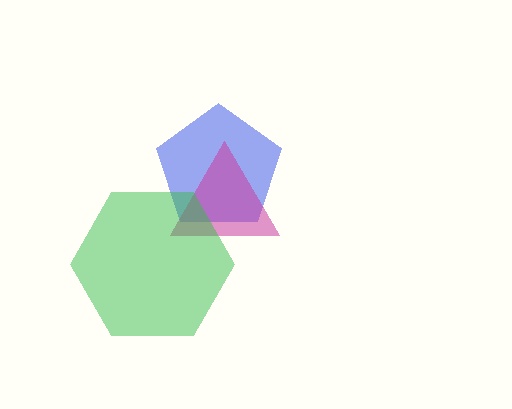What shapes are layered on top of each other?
The layered shapes are: a blue pentagon, a magenta triangle, a green hexagon.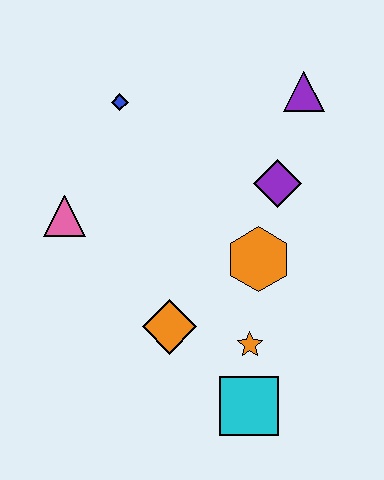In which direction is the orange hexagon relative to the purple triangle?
The orange hexagon is below the purple triangle.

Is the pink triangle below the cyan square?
No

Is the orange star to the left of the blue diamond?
No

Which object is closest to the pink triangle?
The blue diamond is closest to the pink triangle.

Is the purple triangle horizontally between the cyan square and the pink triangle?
No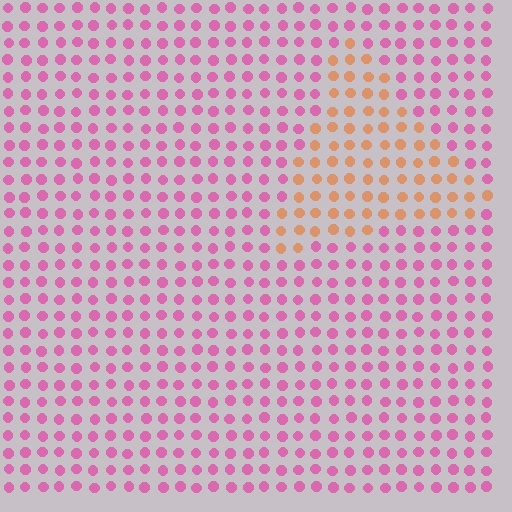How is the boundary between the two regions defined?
The boundary is defined purely by a slight shift in hue (about 59 degrees). Spacing, size, and orientation are identical on both sides.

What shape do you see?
I see a triangle.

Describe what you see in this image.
The image is filled with small pink elements in a uniform arrangement. A triangle-shaped region is visible where the elements are tinted to a slightly different hue, forming a subtle color boundary.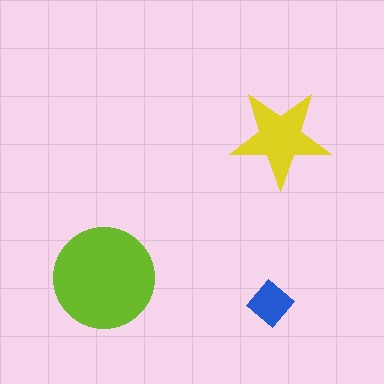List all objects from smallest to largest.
The blue diamond, the yellow star, the lime circle.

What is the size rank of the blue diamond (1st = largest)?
3rd.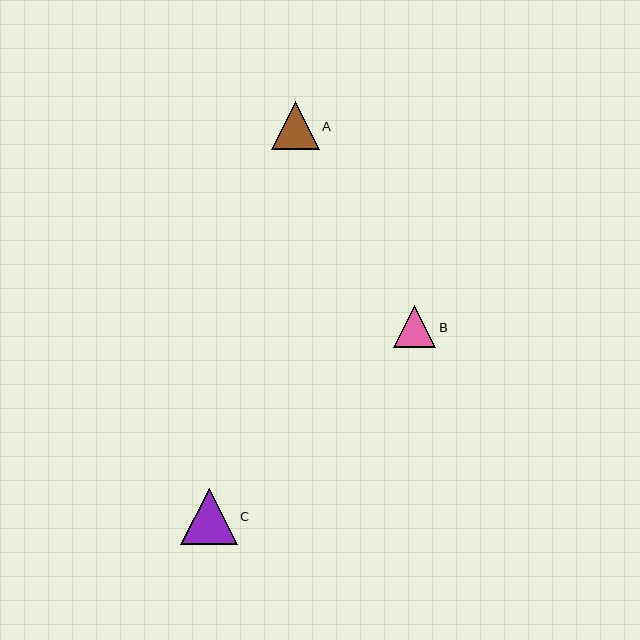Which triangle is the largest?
Triangle C is the largest with a size of approximately 56 pixels.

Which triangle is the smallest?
Triangle B is the smallest with a size of approximately 42 pixels.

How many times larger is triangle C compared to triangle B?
Triangle C is approximately 1.3 times the size of triangle B.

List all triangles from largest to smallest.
From largest to smallest: C, A, B.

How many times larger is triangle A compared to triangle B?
Triangle A is approximately 1.1 times the size of triangle B.